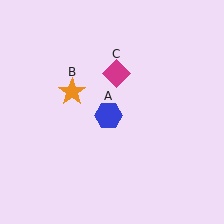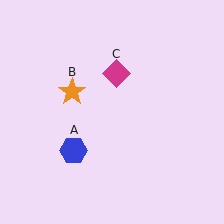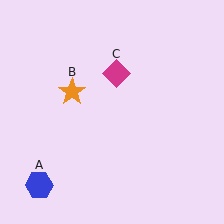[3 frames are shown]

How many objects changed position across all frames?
1 object changed position: blue hexagon (object A).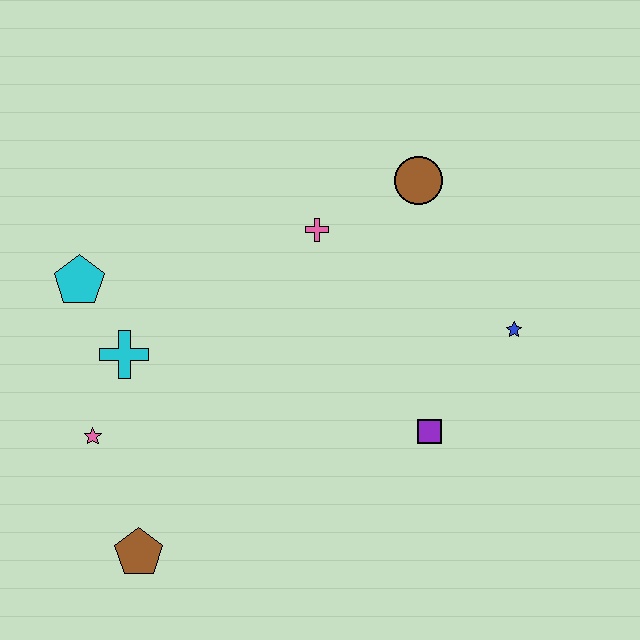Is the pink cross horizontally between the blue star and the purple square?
No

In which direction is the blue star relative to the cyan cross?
The blue star is to the right of the cyan cross.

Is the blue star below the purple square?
No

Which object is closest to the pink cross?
The brown circle is closest to the pink cross.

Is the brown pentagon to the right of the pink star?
Yes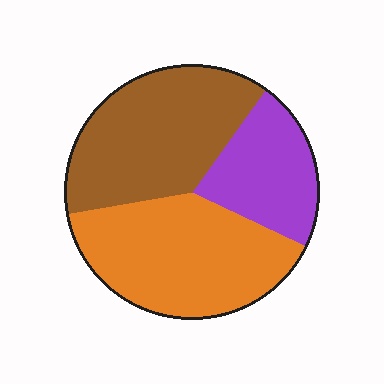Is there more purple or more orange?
Orange.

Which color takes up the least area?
Purple, at roughly 20%.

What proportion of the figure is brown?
Brown covers about 40% of the figure.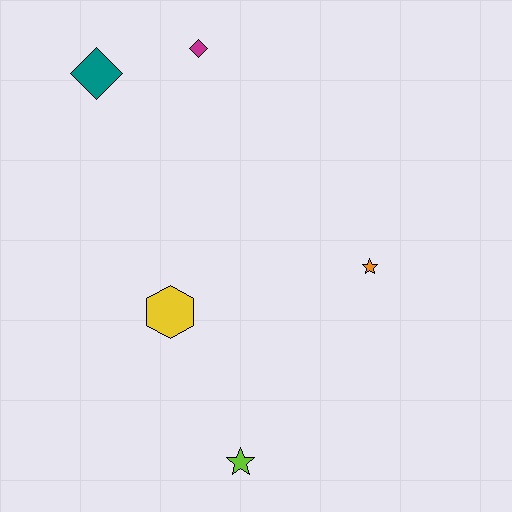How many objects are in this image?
There are 5 objects.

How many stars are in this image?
There are 2 stars.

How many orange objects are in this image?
There is 1 orange object.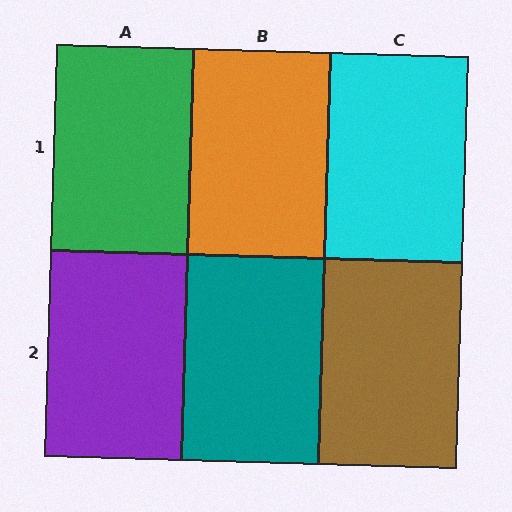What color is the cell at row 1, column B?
Orange.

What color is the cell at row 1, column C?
Cyan.